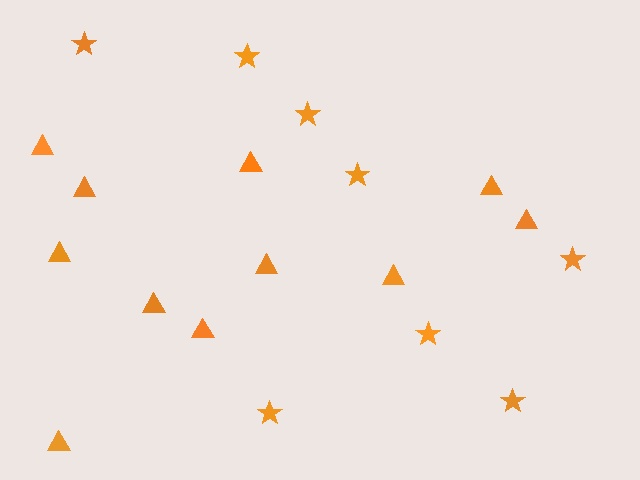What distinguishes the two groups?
There are 2 groups: one group of stars (8) and one group of triangles (11).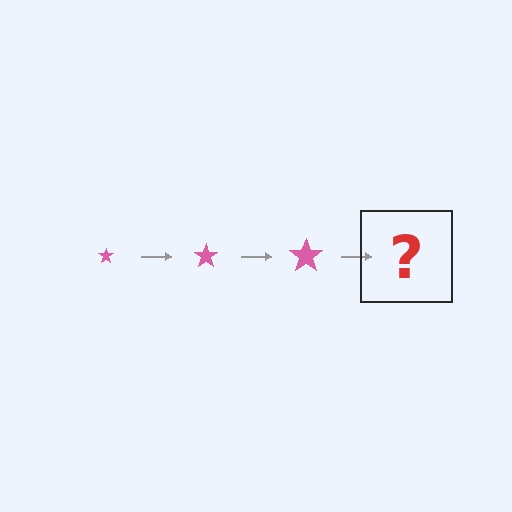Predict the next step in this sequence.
The next step is a pink star, larger than the previous one.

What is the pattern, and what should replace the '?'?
The pattern is that the star gets progressively larger each step. The '?' should be a pink star, larger than the previous one.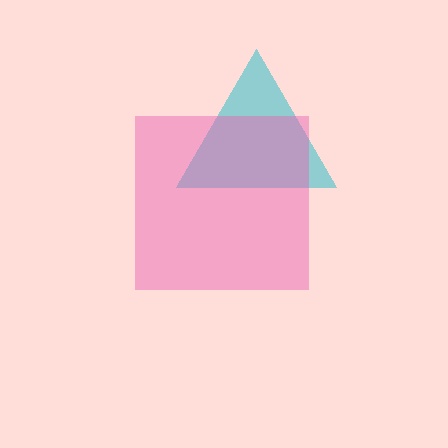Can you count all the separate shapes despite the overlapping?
Yes, there are 2 separate shapes.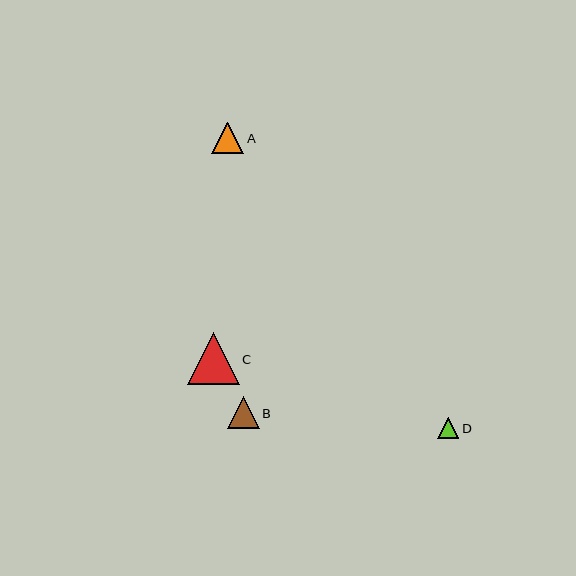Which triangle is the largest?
Triangle C is the largest with a size of approximately 52 pixels.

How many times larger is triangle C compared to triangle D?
Triangle C is approximately 2.5 times the size of triangle D.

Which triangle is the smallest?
Triangle D is the smallest with a size of approximately 21 pixels.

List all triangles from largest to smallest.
From largest to smallest: C, A, B, D.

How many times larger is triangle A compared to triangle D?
Triangle A is approximately 1.5 times the size of triangle D.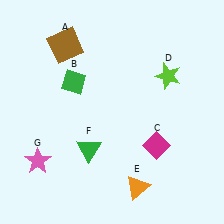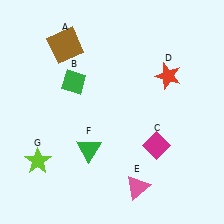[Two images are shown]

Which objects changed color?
D changed from lime to red. E changed from orange to pink. G changed from pink to lime.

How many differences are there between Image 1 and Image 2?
There are 3 differences between the two images.